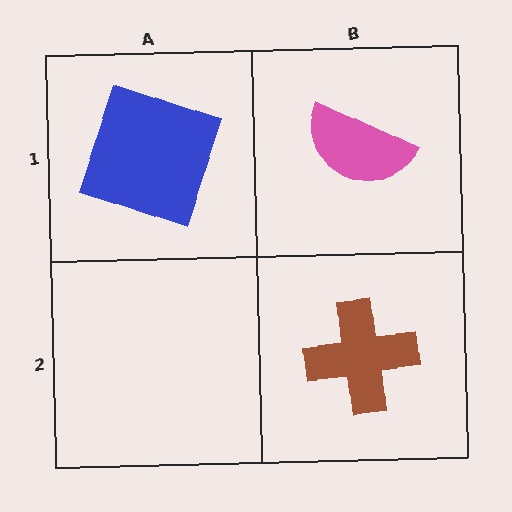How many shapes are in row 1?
2 shapes.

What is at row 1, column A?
A blue square.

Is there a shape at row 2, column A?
No, that cell is empty.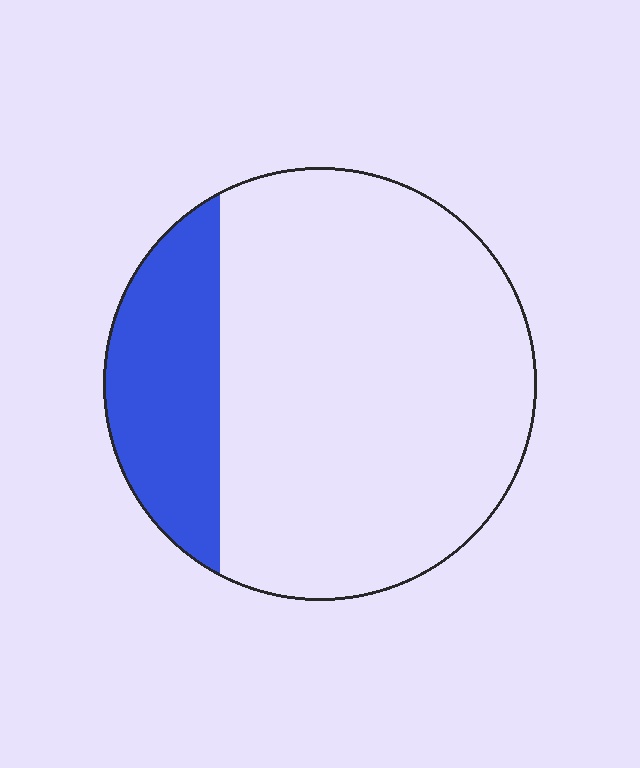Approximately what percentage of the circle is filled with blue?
Approximately 20%.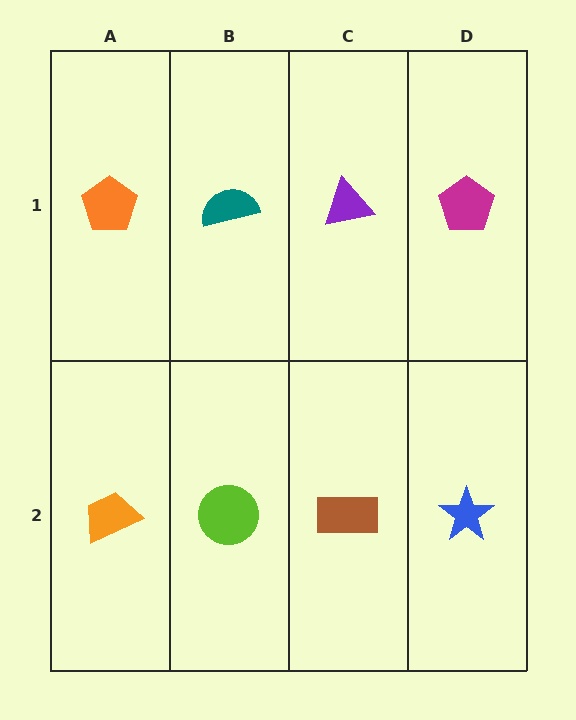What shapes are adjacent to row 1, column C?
A brown rectangle (row 2, column C), a teal semicircle (row 1, column B), a magenta pentagon (row 1, column D).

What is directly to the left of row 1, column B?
An orange pentagon.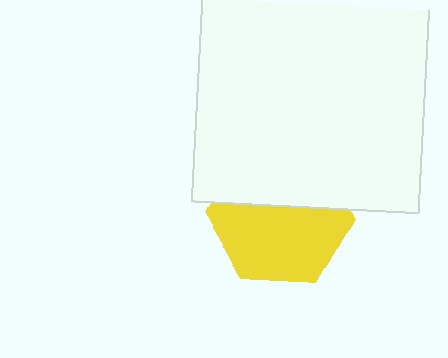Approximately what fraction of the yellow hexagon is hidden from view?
Roughly 41% of the yellow hexagon is hidden behind the white square.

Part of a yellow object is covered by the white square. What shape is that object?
It is a hexagon.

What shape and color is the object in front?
The object in front is a white square.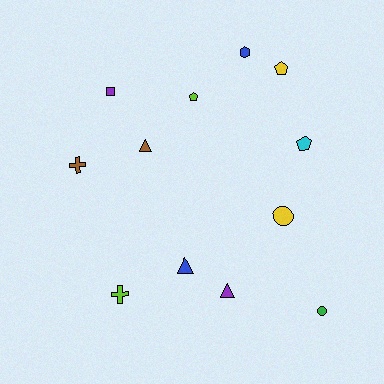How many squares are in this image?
There is 1 square.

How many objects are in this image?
There are 12 objects.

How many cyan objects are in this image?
There is 1 cyan object.